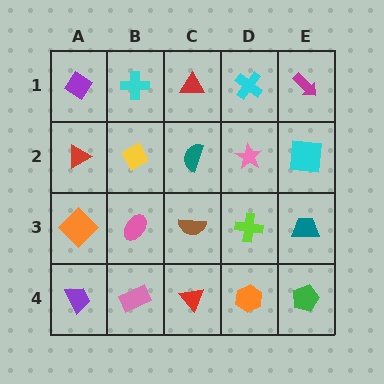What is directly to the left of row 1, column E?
A cyan cross.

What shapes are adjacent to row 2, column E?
A magenta arrow (row 1, column E), a teal trapezoid (row 3, column E), a pink star (row 2, column D).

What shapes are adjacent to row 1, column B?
A yellow diamond (row 2, column B), a purple diamond (row 1, column A), a red triangle (row 1, column C).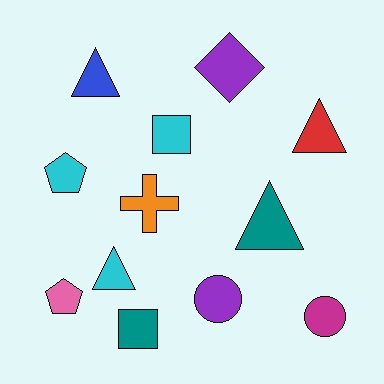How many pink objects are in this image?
There is 1 pink object.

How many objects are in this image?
There are 12 objects.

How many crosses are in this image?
There is 1 cross.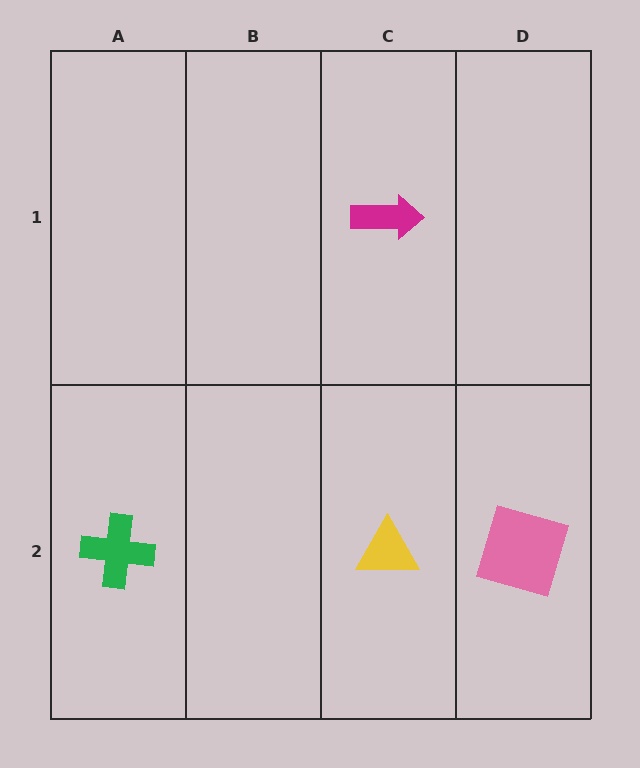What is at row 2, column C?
A yellow triangle.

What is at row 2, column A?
A green cross.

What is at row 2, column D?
A pink square.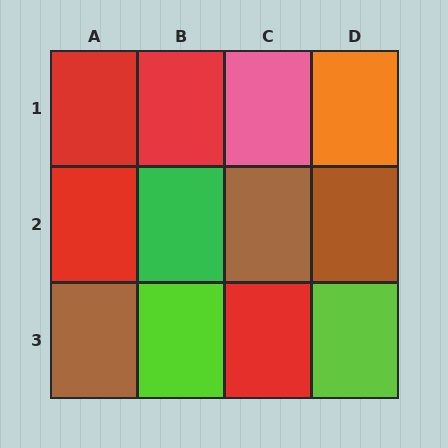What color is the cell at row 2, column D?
Brown.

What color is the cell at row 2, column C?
Brown.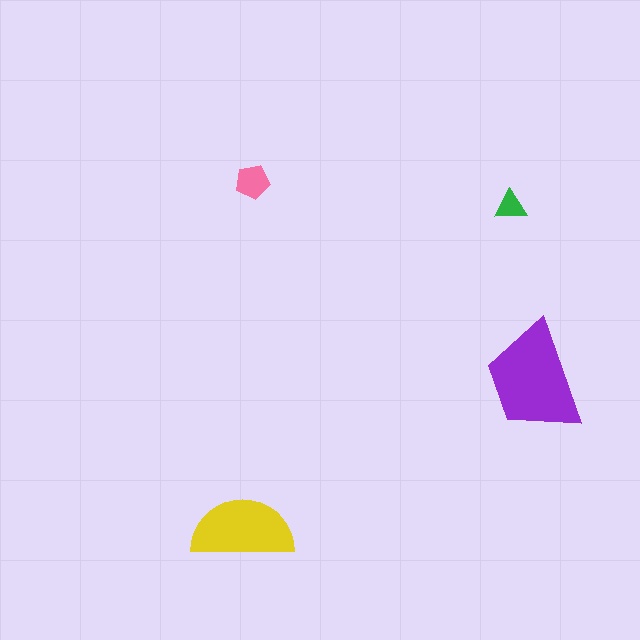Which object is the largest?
The purple trapezoid.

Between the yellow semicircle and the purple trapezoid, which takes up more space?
The purple trapezoid.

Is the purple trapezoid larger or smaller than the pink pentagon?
Larger.